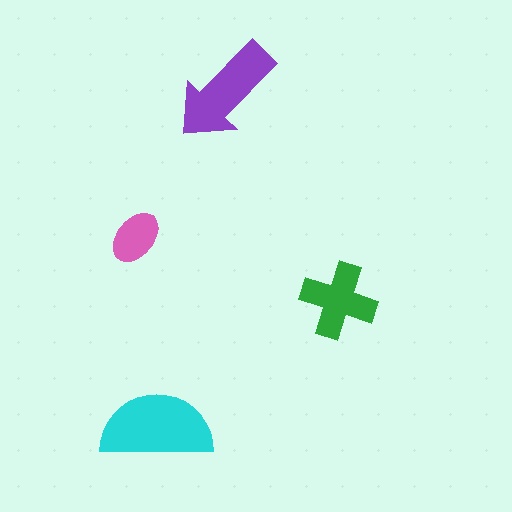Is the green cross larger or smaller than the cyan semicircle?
Smaller.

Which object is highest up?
The purple arrow is topmost.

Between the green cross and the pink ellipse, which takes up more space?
The green cross.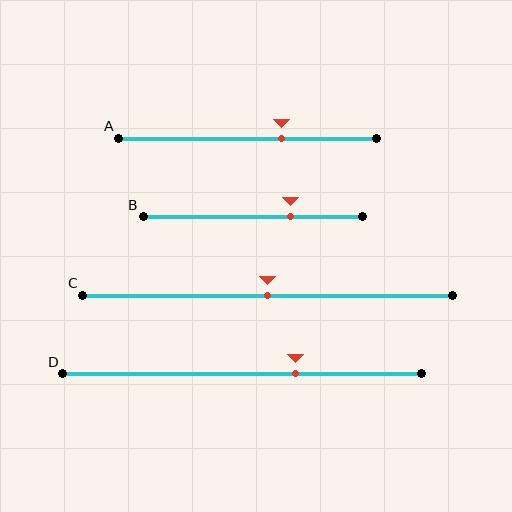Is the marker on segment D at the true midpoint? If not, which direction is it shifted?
No, the marker on segment D is shifted to the right by about 15% of the segment length.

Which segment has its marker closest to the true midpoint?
Segment C has its marker closest to the true midpoint.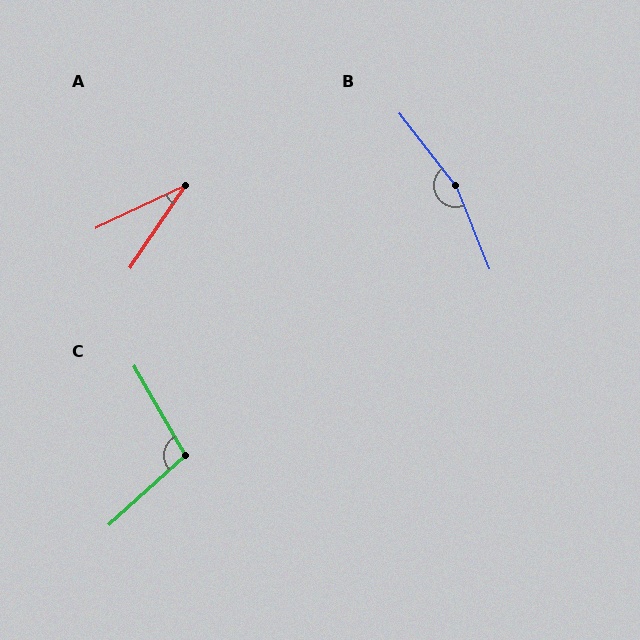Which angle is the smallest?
A, at approximately 31 degrees.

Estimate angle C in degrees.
Approximately 102 degrees.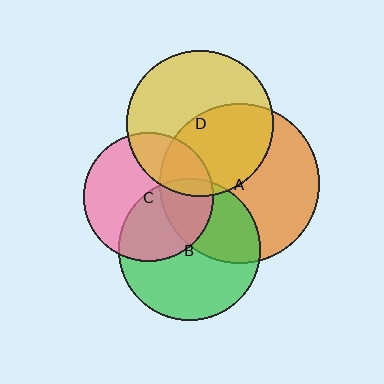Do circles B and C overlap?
Yes.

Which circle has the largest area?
Circle A (orange).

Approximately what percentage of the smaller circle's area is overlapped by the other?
Approximately 45%.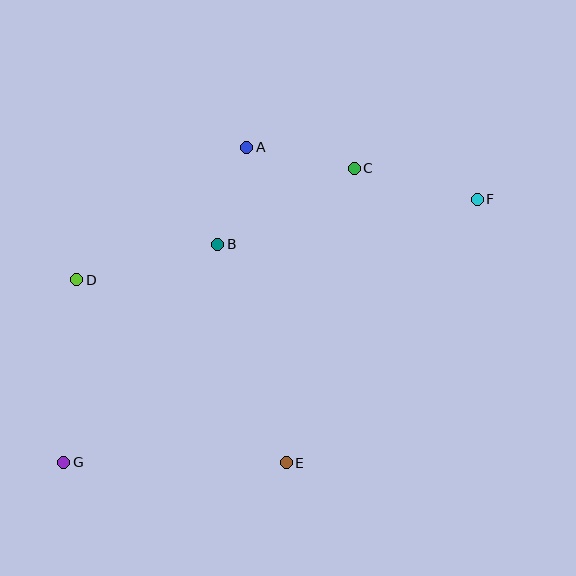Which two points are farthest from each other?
Points F and G are farthest from each other.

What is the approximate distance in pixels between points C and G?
The distance between C and G is approximately 413 pixels.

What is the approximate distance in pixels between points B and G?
The distance between B and G is approximately 267 pixels.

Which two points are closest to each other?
Points A and B are closest to each other.